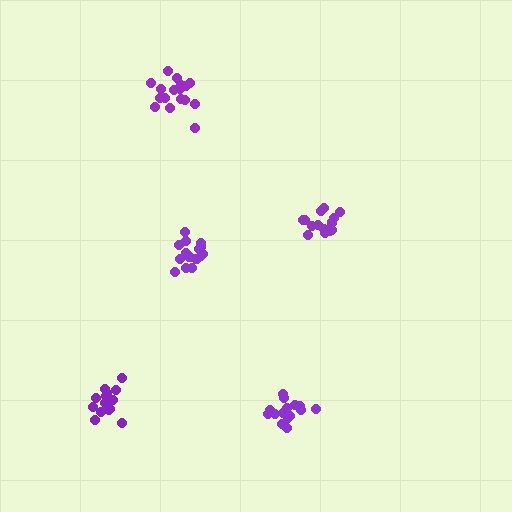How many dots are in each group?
Group 1: 15 dots, Group 2: 19 dots, Group 3: 16 dots, Group 4: 18 dots, Group 5: 16 dots (84 total).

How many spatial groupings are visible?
There are 5 spatial groupings.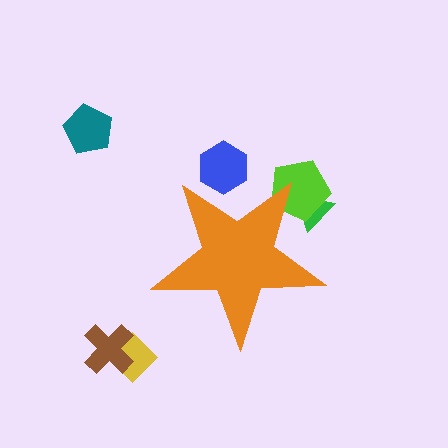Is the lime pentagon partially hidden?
Yes, the lime pentagon is partially hidden behind the orange star.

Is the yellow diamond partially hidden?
No, the yellow diamond is fully visible.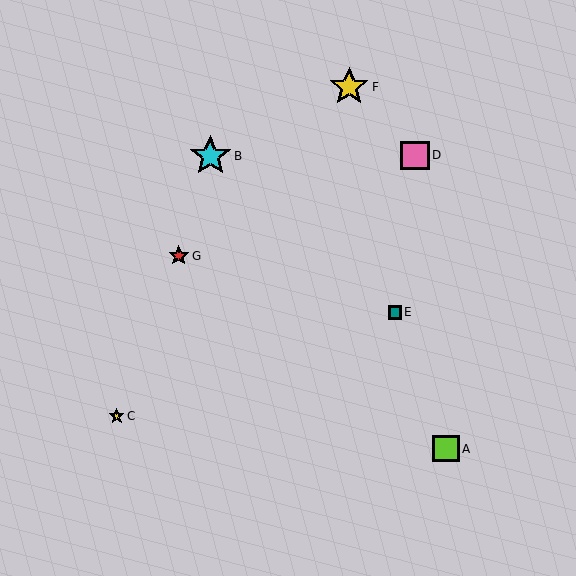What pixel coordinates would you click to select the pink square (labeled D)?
Click at (415, 155) to select the pink square D.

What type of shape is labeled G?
Shape G is a red star.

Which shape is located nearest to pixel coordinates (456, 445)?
The lime square (labeled A) at (446, 449) is nearest to that location.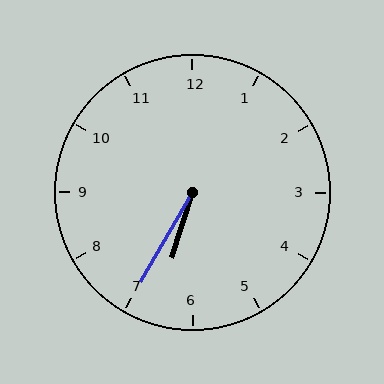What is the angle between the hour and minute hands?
Approximately 12 degrees.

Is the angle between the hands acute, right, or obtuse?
It is acute.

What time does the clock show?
6:35.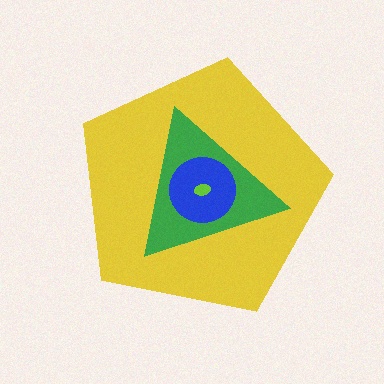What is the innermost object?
The lime ellipse.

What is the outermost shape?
The yellow pentagon.